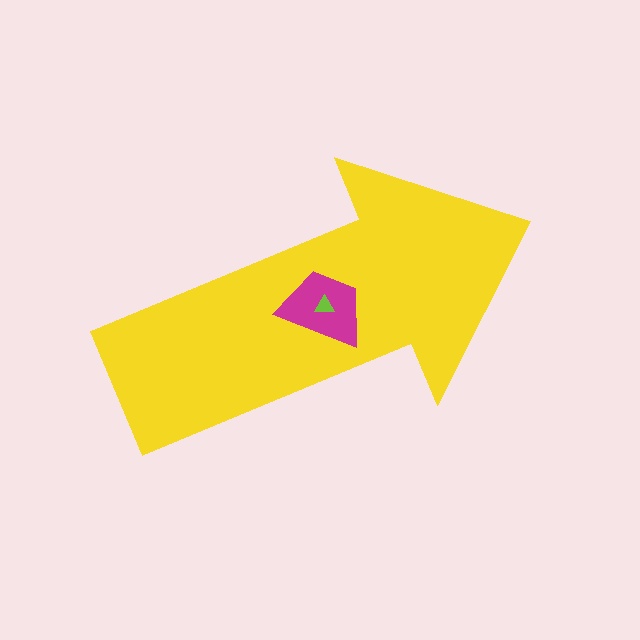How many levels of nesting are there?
3.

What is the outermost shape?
The yellow arrow.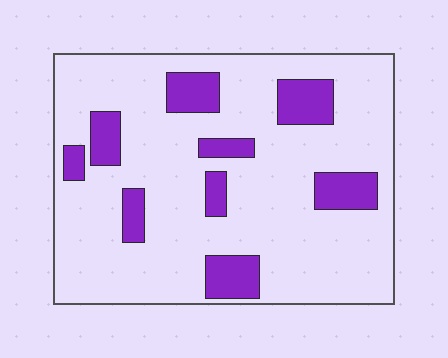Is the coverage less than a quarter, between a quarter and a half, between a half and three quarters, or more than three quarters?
Less than a quarter.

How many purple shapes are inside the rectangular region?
9.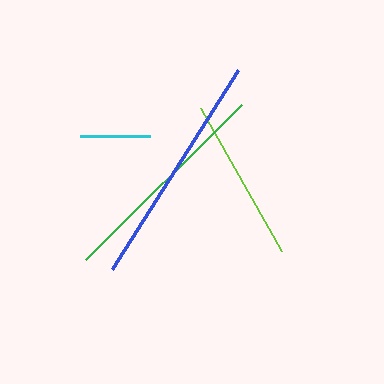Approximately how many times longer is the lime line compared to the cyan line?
The lime line is approximately 2.4 times the length of the cyan line.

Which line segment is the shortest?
The cyan line is the shortest at approximately 69 pixels.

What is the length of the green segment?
The green segment is approximately 219 pixels long.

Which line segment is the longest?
The blue line is the longest at approximately 235 pixels.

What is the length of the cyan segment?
The cyan segment is approximately 69 pixels long.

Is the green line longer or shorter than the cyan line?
The green line is longer than the cyan line.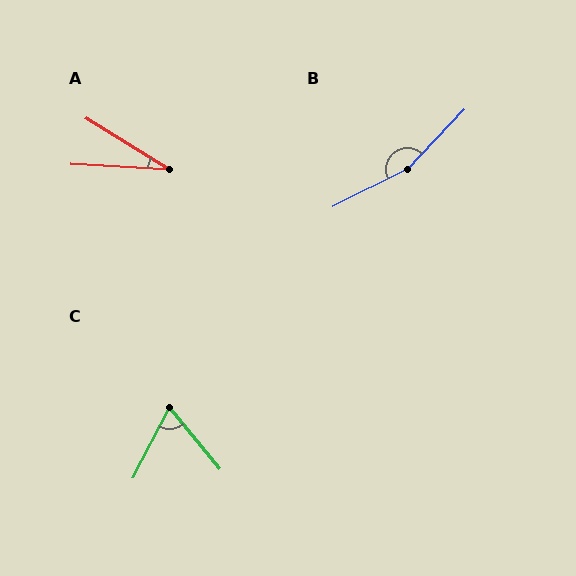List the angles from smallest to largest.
A (29°), C (67°), B (161°).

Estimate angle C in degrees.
Approximately 67 degrees.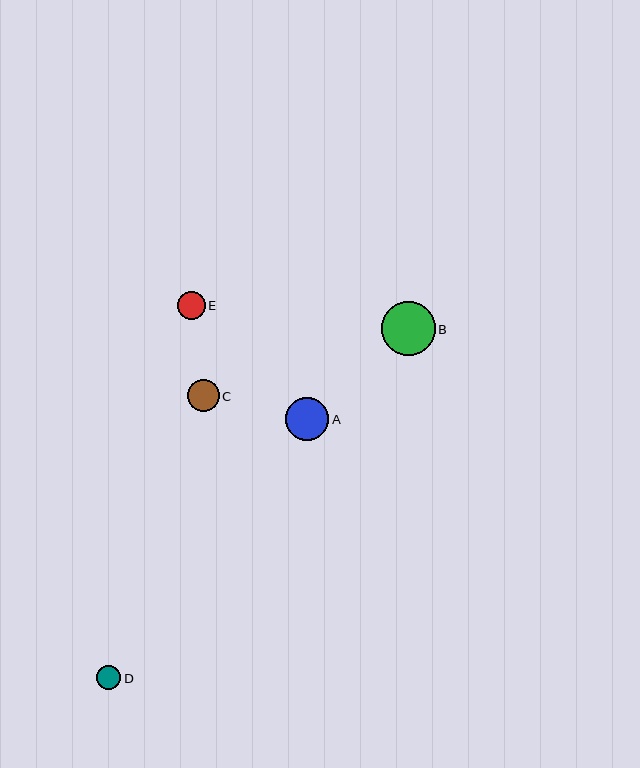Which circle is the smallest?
Circle D is the smallest with a size of approximately 24 pixels.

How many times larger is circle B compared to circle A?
Circle B is approximately 1.3 times the size of circle A.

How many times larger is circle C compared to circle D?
Circle C is approximately 1.3 times the size of circle D.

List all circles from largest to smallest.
From largest to smallest: B, A, C, E, D.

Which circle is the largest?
Circle B is the largest with a size of approximately 54 pixels.